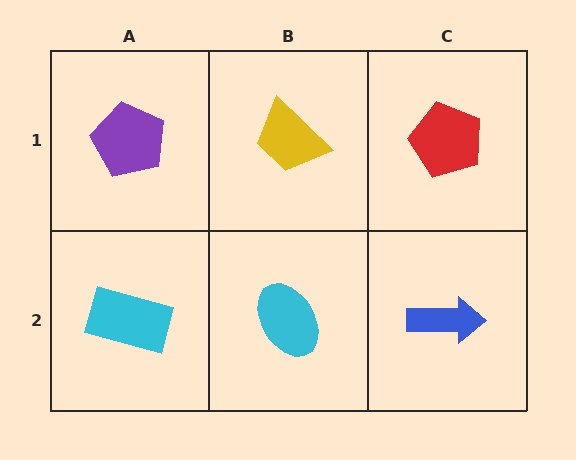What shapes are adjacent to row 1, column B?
A cyan ellipse (row 2, column B), a purple pentagon (row 1, column A), a red pentagon (row 1, column C).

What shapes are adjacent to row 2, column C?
A red pentagon (row 1, column C), a cyan ellipse (row 2, column B).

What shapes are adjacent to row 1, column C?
A blue arrow (row 2, column C), a yellow trapezoid (row 1, column B).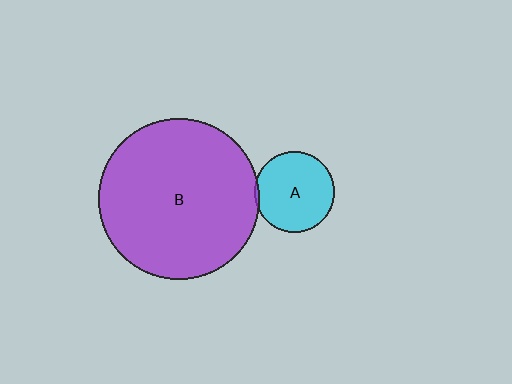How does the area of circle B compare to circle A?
Approximately 4.0 times.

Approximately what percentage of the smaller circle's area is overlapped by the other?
Approximately 5%.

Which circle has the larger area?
Circle B (purple).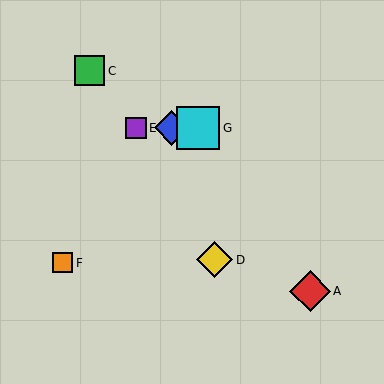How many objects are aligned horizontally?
3 objects (B, E, G) are aligned horizontally.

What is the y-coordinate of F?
Object F is at y≈263.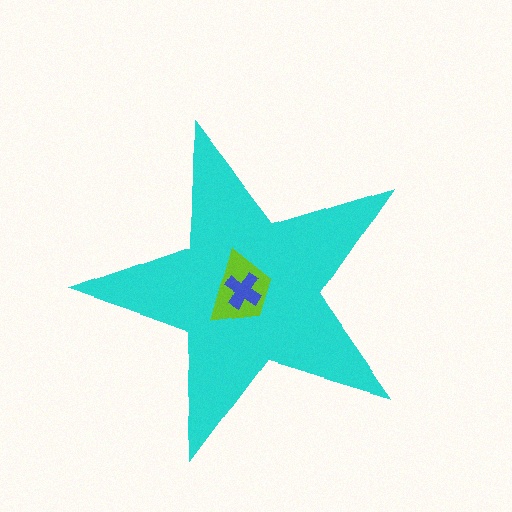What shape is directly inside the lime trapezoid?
The blue cross.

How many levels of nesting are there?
3.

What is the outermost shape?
The cyan star.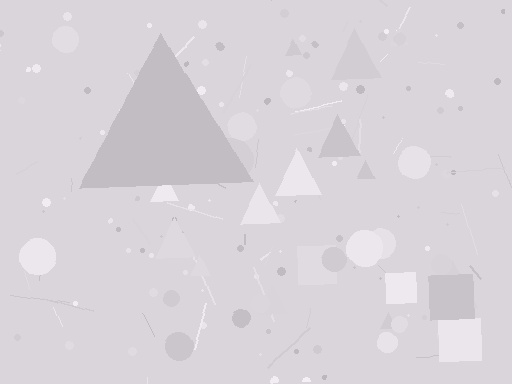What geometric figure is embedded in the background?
A triangle is embedded in the background.